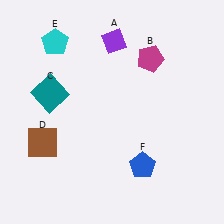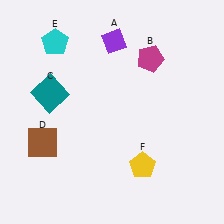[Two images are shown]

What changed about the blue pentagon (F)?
In Image 1, F is blue. In Image 2, it changed to yellow.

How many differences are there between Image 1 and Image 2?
There is 1 difference between the two images.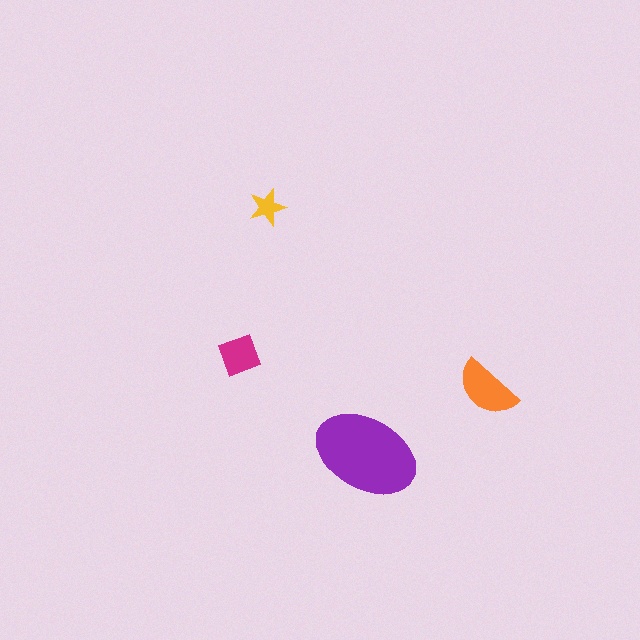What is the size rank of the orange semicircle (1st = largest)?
2nd.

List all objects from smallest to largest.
The yellow star, the magenta diamond, the orange semicircle, the purple ellipse.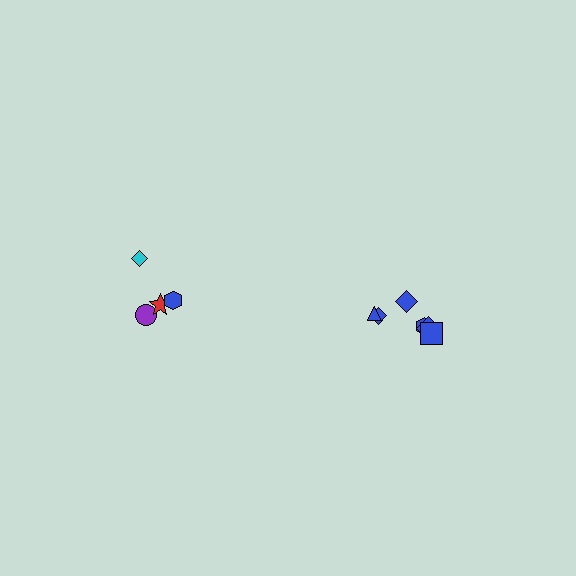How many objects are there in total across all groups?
There are 10 objects.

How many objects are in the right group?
There are 6 objects.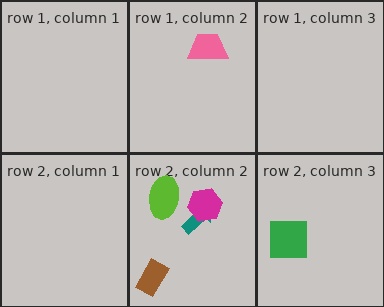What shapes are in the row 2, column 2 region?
The teal arrow, the magenta hexagon, the brown rectangle, the lime ellipse.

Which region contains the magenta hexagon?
The row 2, column 2 region.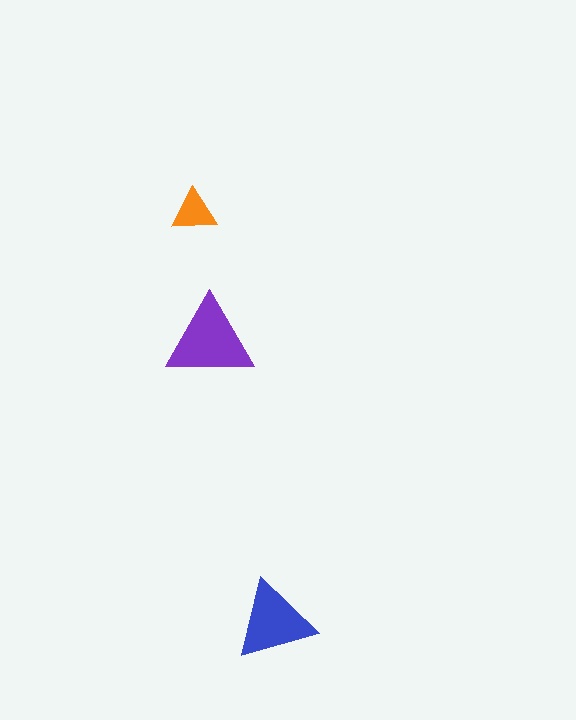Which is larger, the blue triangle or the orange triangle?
The blue one.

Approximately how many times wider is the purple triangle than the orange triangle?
About 2 times wider.